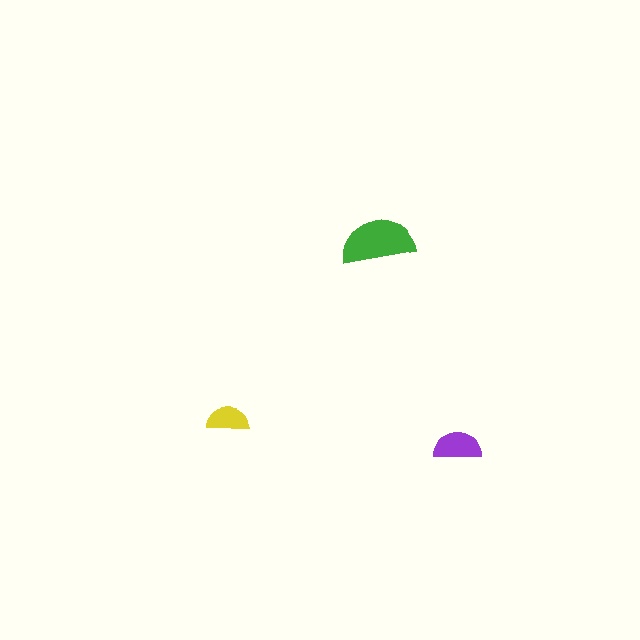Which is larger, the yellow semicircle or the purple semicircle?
The purple one.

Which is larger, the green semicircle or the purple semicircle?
The green one.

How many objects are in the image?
There are 3 objects in the image.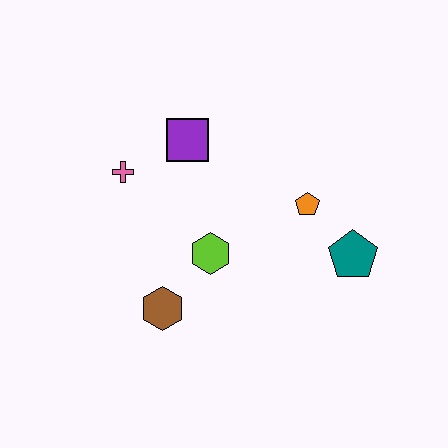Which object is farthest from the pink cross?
The teal pentagon is farthest from the pink cross.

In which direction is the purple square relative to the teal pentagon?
The purple square is to the left of the teal pentagon.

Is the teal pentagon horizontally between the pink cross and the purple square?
No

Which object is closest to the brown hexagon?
The lime hexagon is closest to the brown hexagon.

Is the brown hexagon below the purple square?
Yes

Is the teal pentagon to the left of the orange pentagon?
No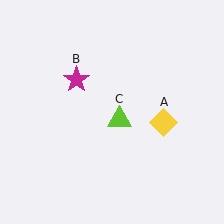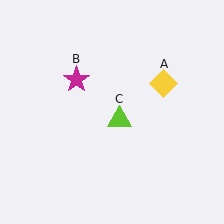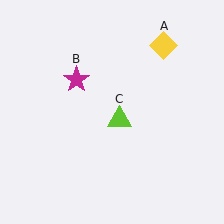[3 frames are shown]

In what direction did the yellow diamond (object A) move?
The yellow diamond (object A) moved up.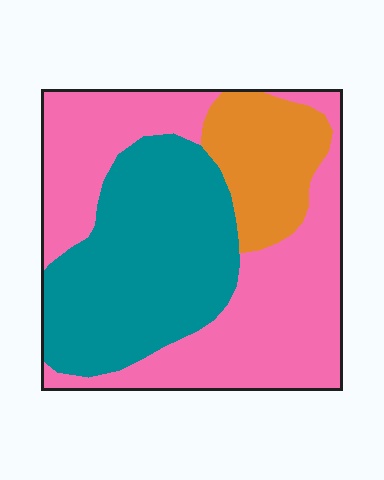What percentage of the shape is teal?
Teal takes up between a third and a half of the shape.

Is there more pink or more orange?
Pink.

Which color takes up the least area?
Orange, at roughly 15%.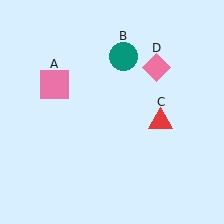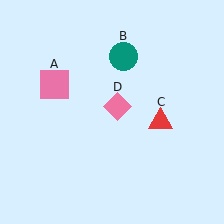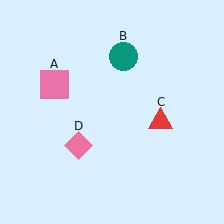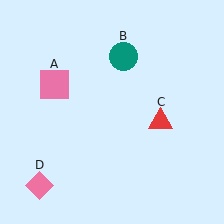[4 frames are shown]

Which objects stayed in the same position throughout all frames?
Pink square (object A) and teal circle (object B) and red triangle (object C) remained stationary.